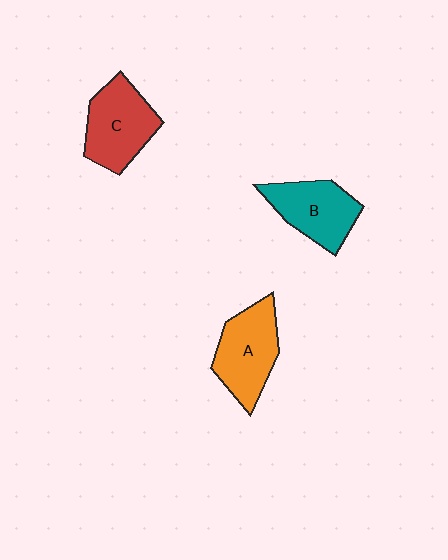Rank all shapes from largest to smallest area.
From largest to smallest: C (red), A (orange), B (teal).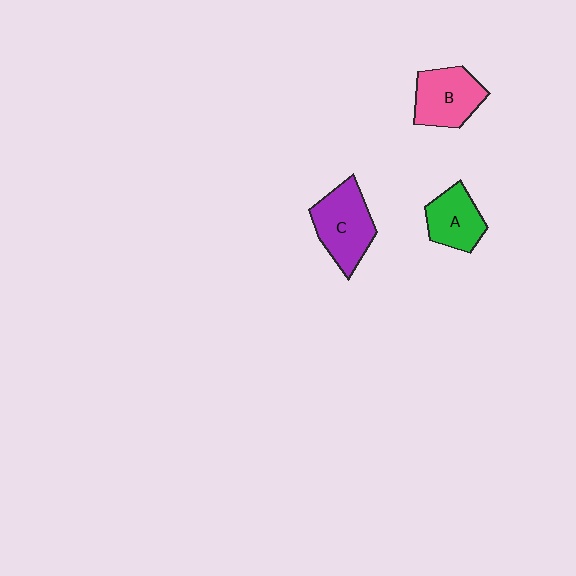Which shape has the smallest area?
Shape A (green).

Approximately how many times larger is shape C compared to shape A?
Approximately 1.3 times.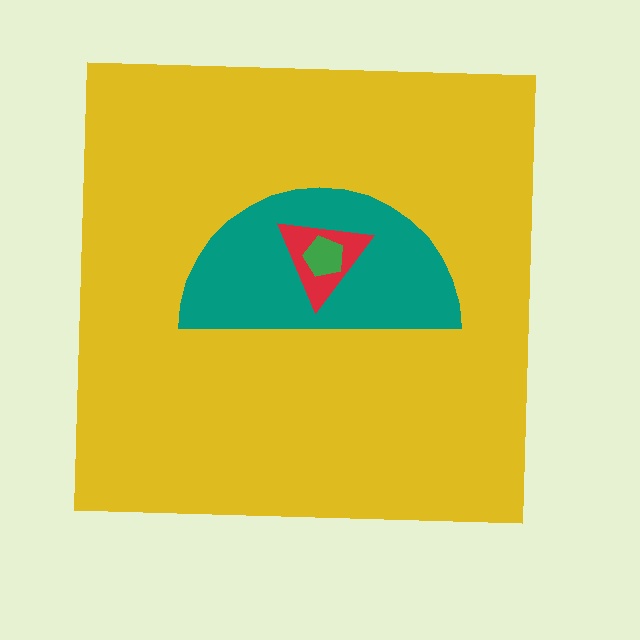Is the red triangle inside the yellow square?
Yes.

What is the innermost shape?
The green pentagon.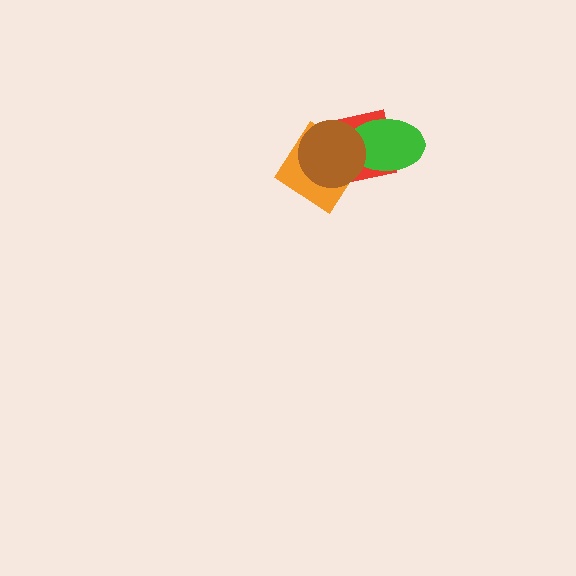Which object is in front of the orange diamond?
The brown circle is in front of the orange diamond.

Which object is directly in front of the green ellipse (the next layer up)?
The orange diamond is directly in front of the green ellipse.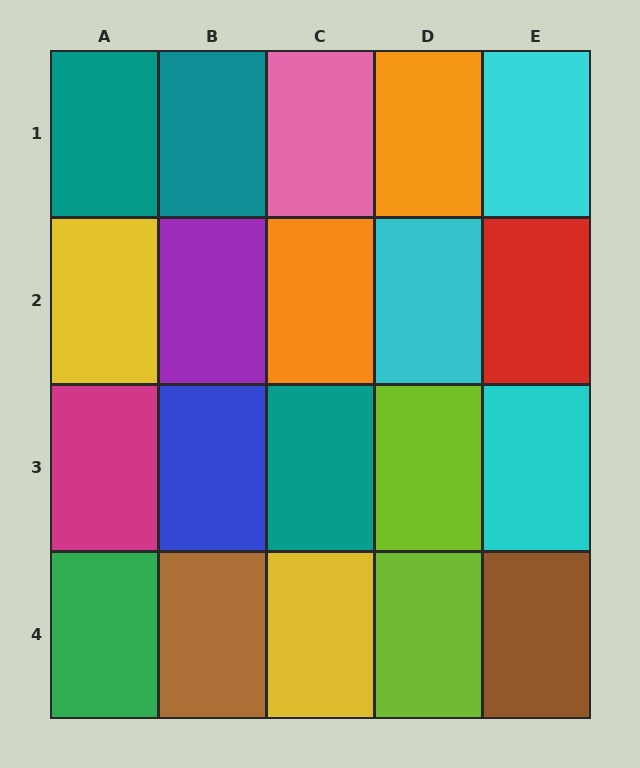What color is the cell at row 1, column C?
Pink.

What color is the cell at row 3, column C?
Teal.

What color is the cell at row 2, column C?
Orange.